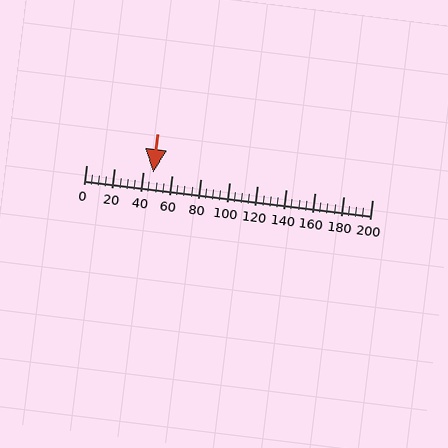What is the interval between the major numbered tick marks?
The major tick marks are spaced 20 units apart.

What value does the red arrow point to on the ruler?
The red arrow points to approximately 47.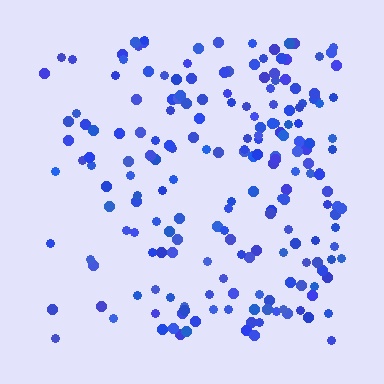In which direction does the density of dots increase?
From left to right, with the right side densest.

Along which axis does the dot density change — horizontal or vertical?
Horizontal.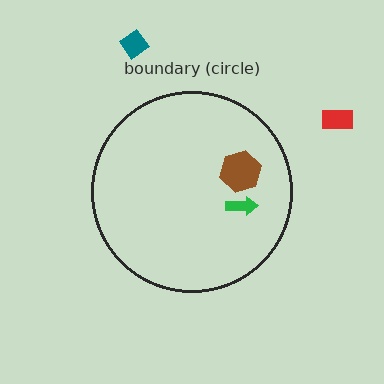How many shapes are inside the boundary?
2 inside, 2 outside.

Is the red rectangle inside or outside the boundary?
Outside.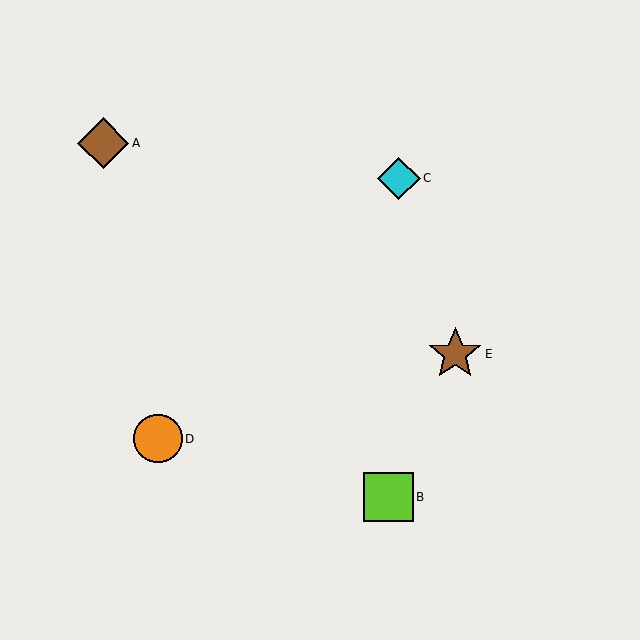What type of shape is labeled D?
Shape D is an orange circle.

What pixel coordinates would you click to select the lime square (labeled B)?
Click at (388, 497) to select the lime square B.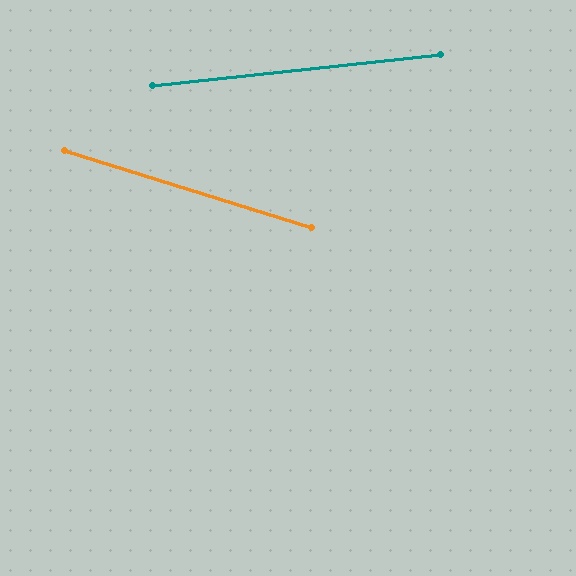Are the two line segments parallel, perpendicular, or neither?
Neither parallel nor perpendicular — they differ by about 23°.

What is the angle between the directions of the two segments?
Approximately 23 degrees.